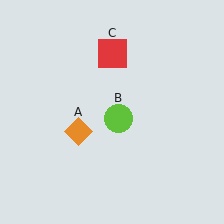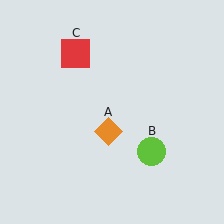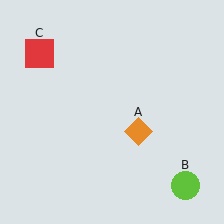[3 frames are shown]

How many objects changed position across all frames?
3 objects changed position: orange diamond (object A), lime circle (object B), red square (object C).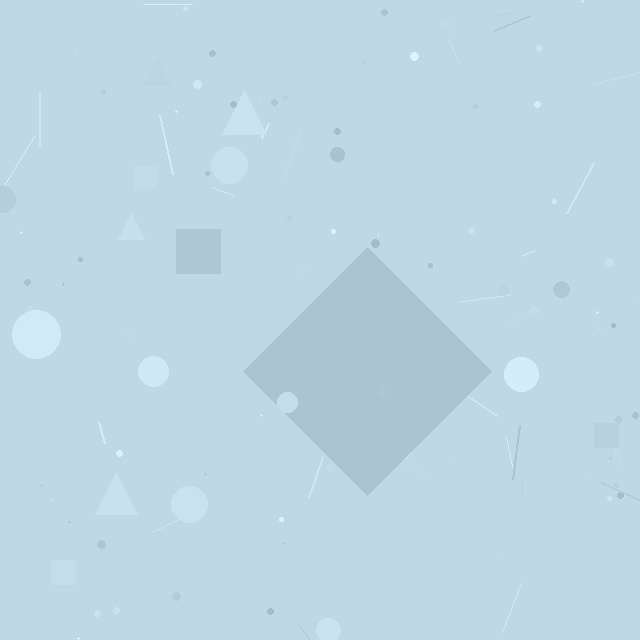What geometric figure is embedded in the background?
A diamond is embedded in the background.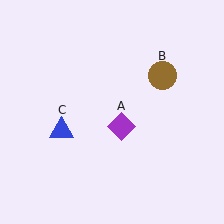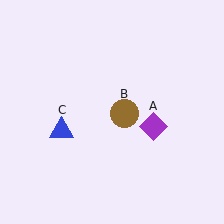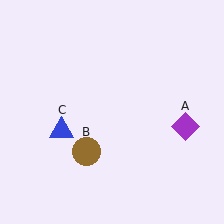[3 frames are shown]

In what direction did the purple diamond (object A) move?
The purple diamond (object A) moved right.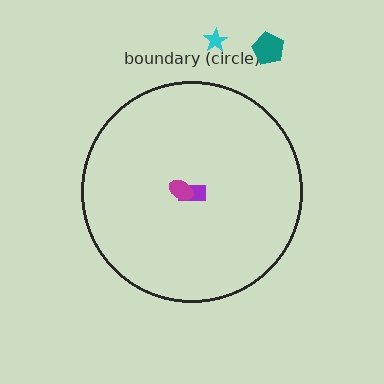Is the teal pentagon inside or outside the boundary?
Outside.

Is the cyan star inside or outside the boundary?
Outside.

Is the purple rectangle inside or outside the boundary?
Inside.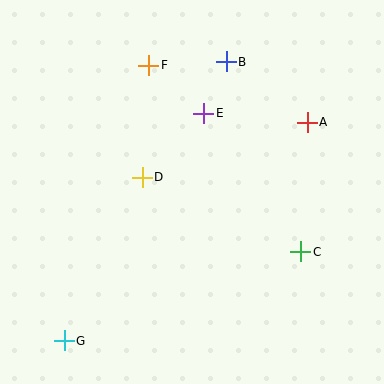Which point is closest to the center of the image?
Point D at (142, 177) is closest to the center.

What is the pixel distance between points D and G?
The distance between D and G is 181 pixels.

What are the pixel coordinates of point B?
Point B is at (226, 62).